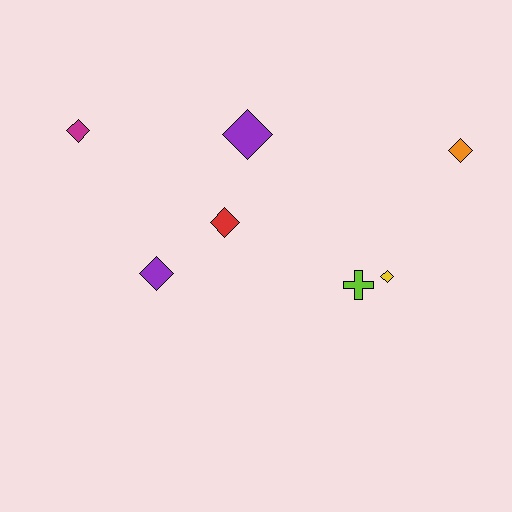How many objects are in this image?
There are 7 objects.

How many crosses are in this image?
There is 1 cross.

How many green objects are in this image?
There are no green objects.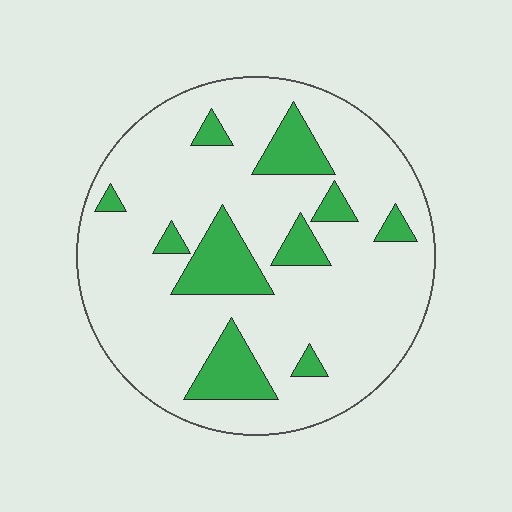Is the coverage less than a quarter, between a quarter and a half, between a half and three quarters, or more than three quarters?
Less than a quarter.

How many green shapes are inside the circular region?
10.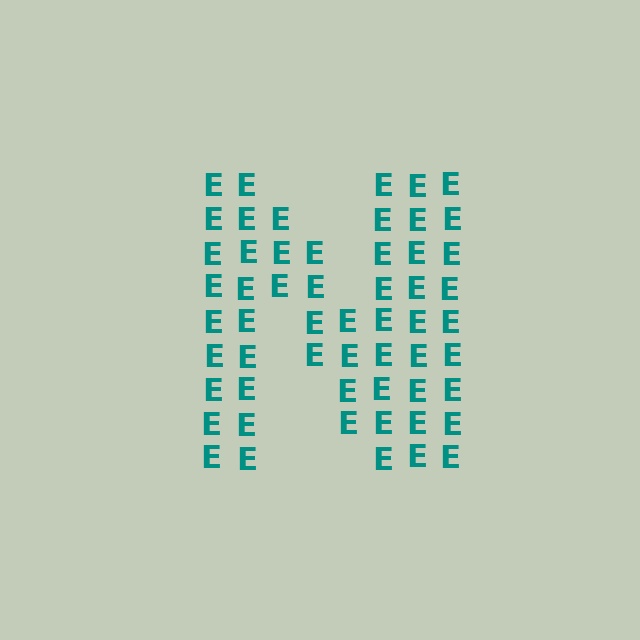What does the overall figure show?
The overall figure shows the letter N.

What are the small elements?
The small elements are letter E's.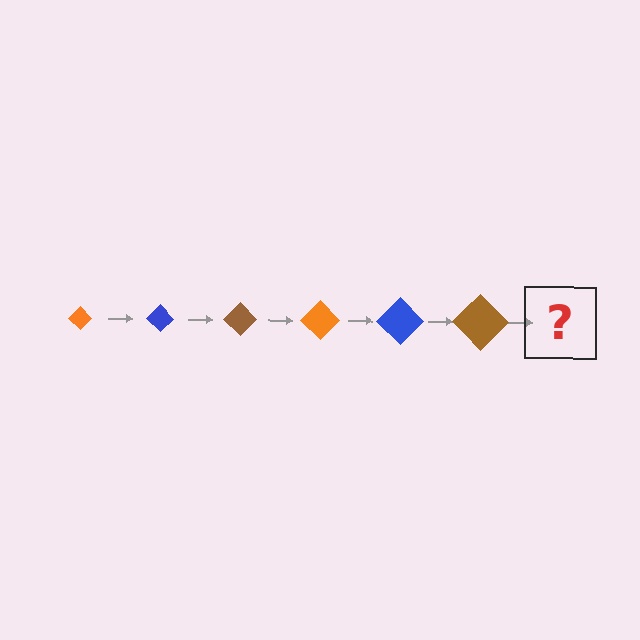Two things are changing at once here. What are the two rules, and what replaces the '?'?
The two rules are that the diamond grows larger each step and the color cycles through orange, blue, and brown. The '?' should be an orange diamond, larger than the previous one.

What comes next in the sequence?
The next element should be an orange diamond, larger than the previous one.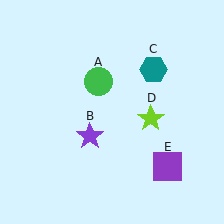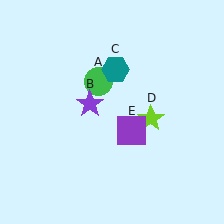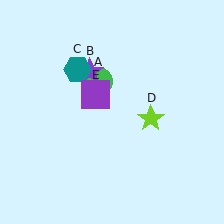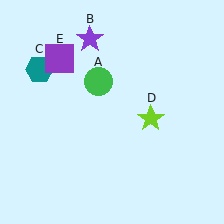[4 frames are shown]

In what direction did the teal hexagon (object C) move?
The teal hexagon (object C) moved left.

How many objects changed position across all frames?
3 objects changed position: purple star (object B), teal hexagon (object C), purple square (object E).